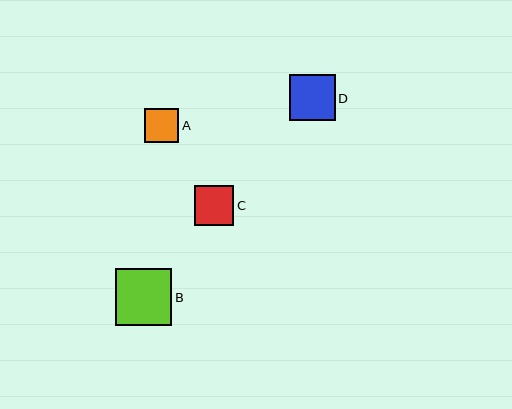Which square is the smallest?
Square A is the smallest with a size of approximately 34 pixels.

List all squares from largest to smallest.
From largest to smallest: B, D, C, A.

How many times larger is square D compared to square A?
Square D is approximately 1.4 times the size of square A.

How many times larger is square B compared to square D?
Square B is approximately 1.2 times the size of square D.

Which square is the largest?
Square B is the largest with a size of approximately 56 pixels.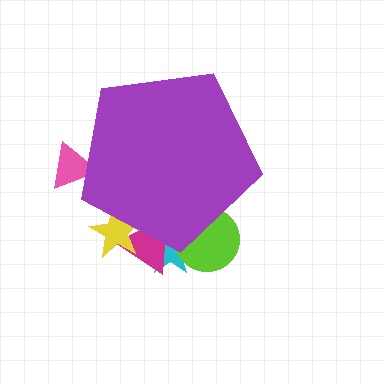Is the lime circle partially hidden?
Yes, the lime circle is partially hidden behind the purple pentagon.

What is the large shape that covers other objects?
A purple pentagon.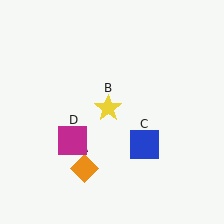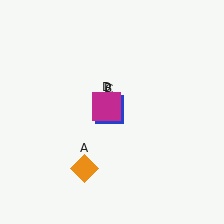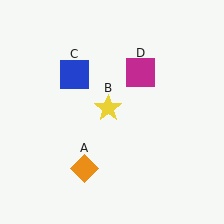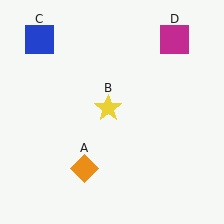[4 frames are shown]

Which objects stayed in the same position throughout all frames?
Orange diamond (object A) and yellow star (object B) remained stationary.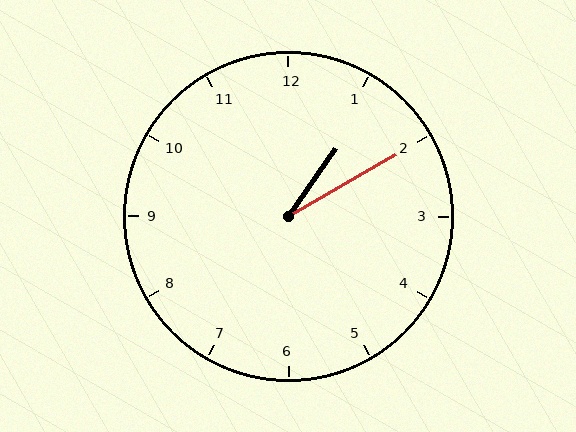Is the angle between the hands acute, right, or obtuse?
It is acute.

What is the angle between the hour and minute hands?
Approximately 25 degrees.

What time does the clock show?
1:10.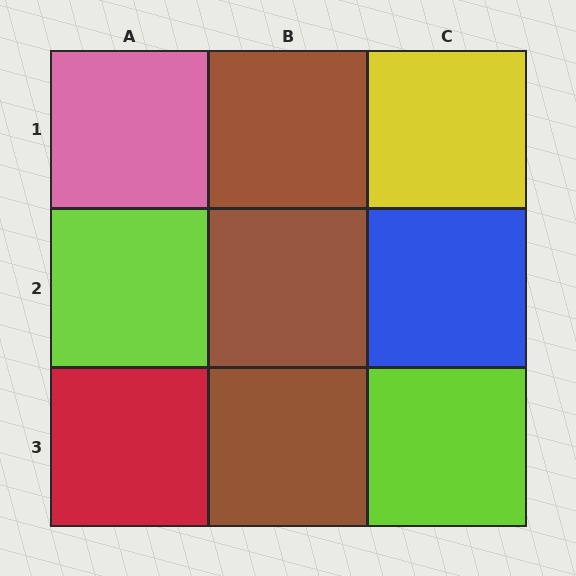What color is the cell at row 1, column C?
Yellow.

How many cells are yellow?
1 cell is yellow.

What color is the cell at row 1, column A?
Pink.